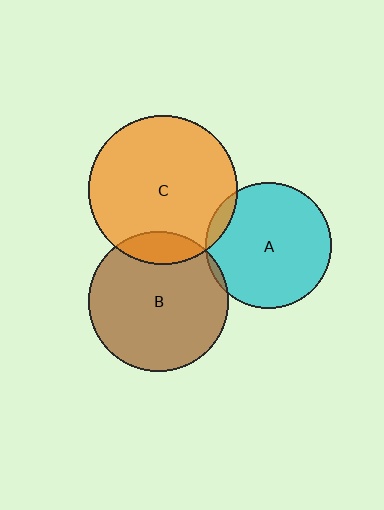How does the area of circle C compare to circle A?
Approximately 1.4 times.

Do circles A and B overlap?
Yes.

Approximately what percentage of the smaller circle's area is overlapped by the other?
Approximately 5%.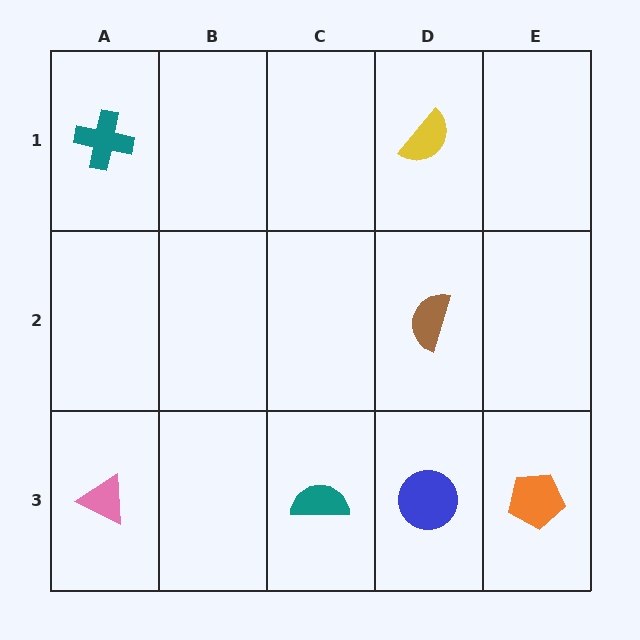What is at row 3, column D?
A blue circle.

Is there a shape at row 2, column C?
No, that cell is empty.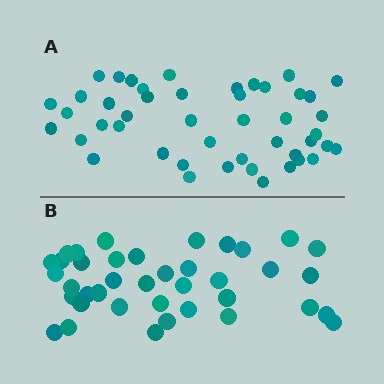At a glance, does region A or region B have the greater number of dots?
Region A (the top region) has more dots.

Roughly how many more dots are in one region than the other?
Region A has roughly 8 or so more dots than region B.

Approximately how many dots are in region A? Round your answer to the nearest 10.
About 50 dots. (The exact count is 46, which rounds to 50.)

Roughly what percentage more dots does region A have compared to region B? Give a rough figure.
About 20% more.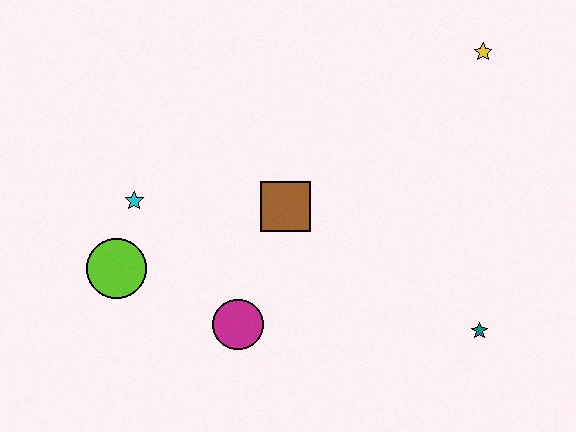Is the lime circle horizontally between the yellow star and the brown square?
No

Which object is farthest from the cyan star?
The yellow star is farthest from the cyan star.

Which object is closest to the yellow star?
The brown square is closest to the yellow star.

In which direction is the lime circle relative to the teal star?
The lime circle is to the left of the teal star.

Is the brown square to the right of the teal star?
No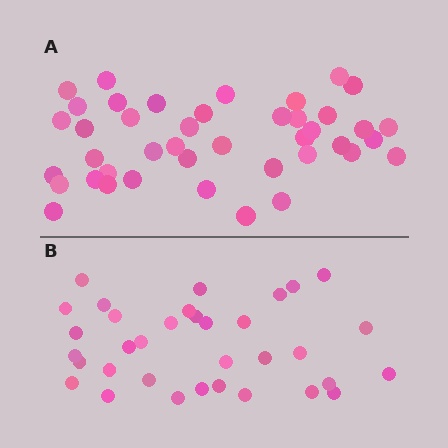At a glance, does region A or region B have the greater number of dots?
Region A (the top region) has more dots.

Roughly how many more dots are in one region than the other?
Region A has roughly 8 or so more dots than region B.